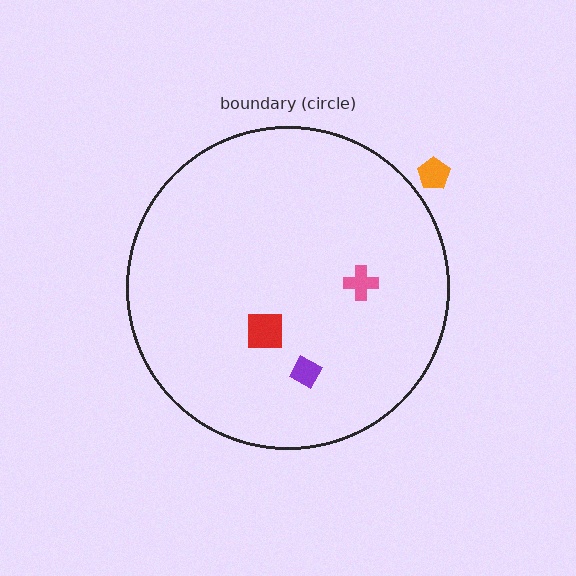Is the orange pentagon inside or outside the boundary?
Outside.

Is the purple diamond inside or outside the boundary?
Inside.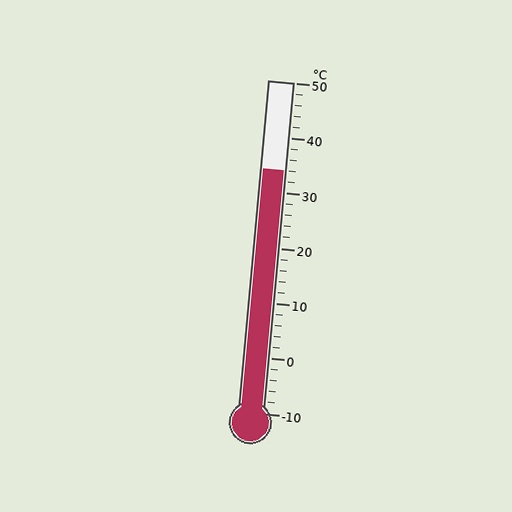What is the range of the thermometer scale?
The thermometer scale ranges from -10°C to 50°C.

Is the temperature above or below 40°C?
The temperature is below 40°C.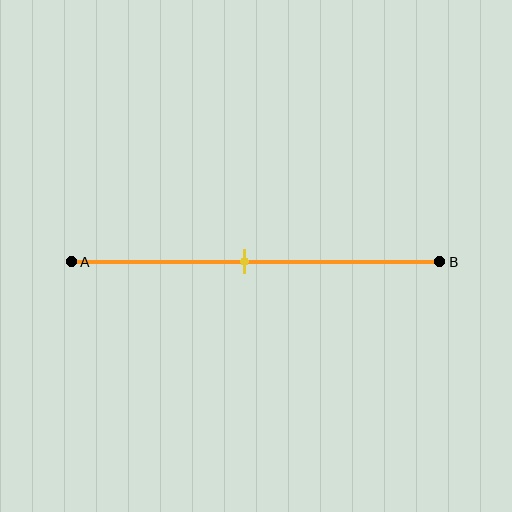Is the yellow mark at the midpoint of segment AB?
Yes, the mark is approximately at the midpoint.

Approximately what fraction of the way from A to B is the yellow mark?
The yellow mark is approximately 45% of the way from A to B.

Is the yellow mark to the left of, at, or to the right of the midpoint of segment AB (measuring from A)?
The yellow mark is approximately at the midpoint of segment AB.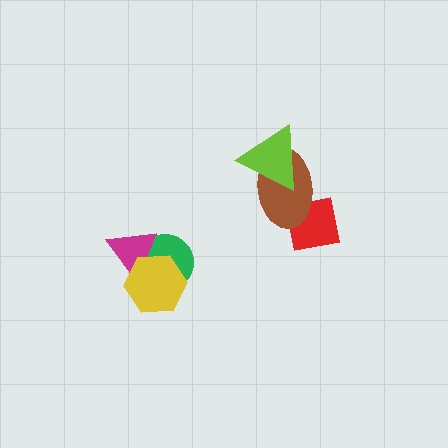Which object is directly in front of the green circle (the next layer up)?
The magenta triangle is directly in front of the green circle.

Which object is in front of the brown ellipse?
The lime triangle is in front of the brown ellipse.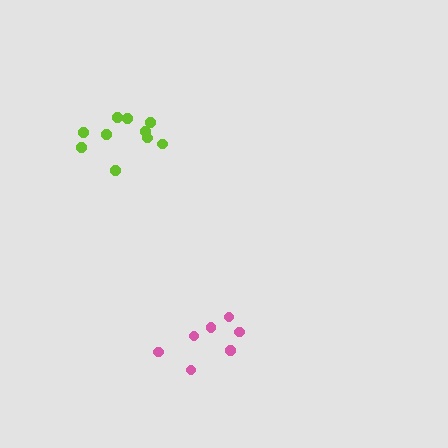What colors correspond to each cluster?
The clusters are colored: lime, pink.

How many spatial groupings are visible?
There are 2 spatial groupings.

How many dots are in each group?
Group 1: 10 dots, Group 2: 7 dots (17 total).